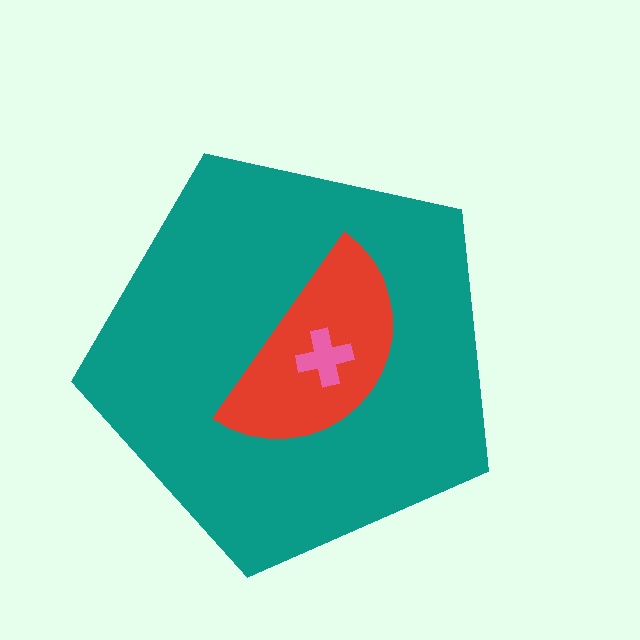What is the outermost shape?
The teal pentagon.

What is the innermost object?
The pink cross.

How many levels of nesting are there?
3.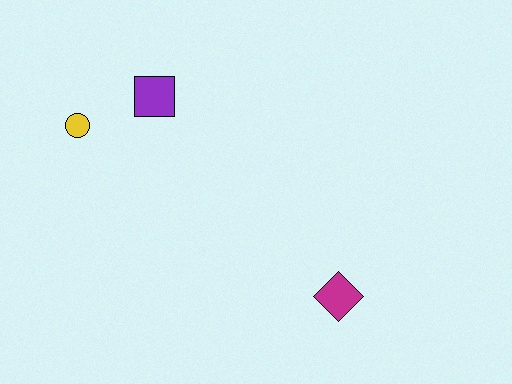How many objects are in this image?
There are 3 objects.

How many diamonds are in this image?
There is 1 diamond.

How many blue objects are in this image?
There are no blue objects.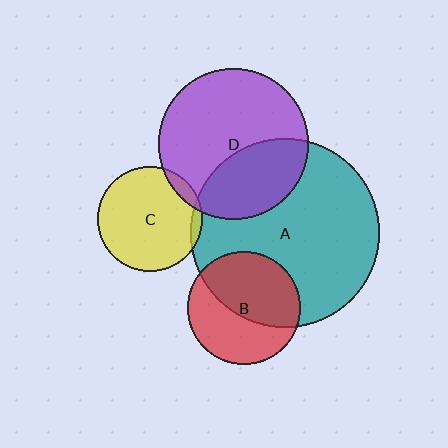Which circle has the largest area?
Circle A (teal).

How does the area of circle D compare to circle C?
Approximately 2.1 times.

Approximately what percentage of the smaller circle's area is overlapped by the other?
Approximately 35%.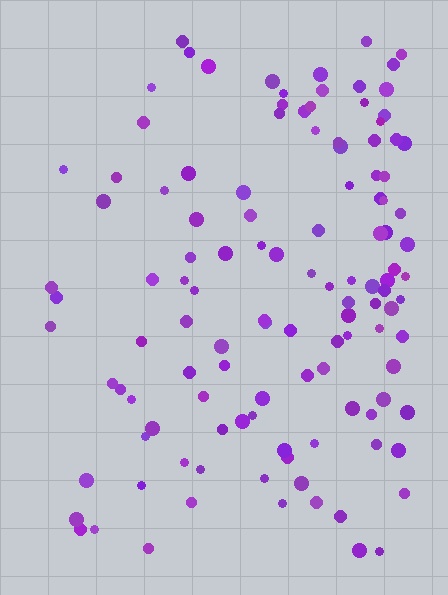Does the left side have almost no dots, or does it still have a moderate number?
Still a moderate number, just noticeably fewer than the right.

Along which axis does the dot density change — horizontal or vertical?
Horizontal.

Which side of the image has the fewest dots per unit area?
The left.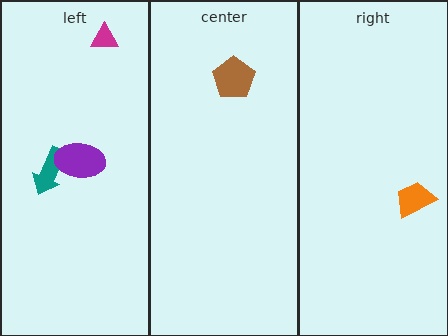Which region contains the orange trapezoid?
The right region.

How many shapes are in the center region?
1.